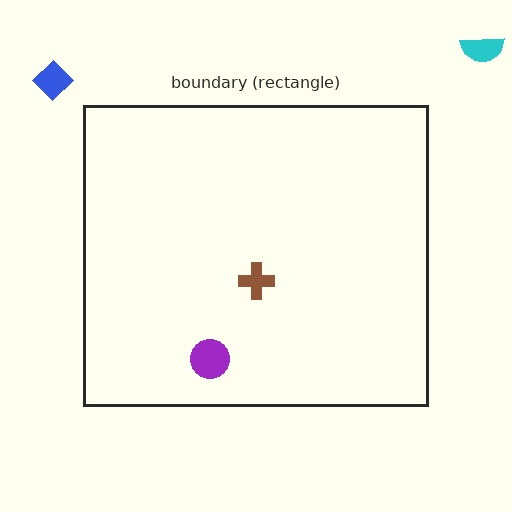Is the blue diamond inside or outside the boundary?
Outside.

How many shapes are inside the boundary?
2 inside, 2 outside.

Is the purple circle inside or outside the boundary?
Inside.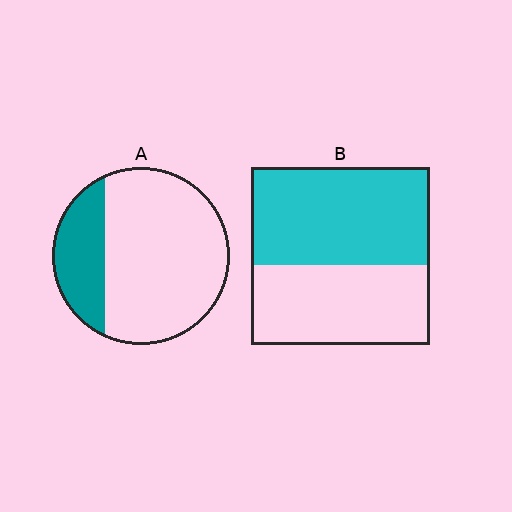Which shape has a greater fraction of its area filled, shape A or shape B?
Shape B.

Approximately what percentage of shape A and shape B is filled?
A is approximately 25% and B is approximately 55%.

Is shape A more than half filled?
No.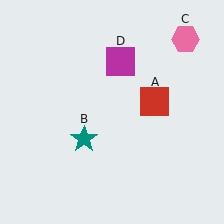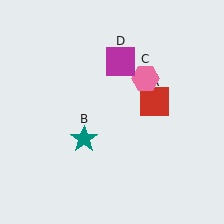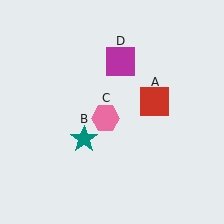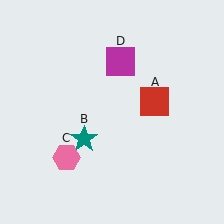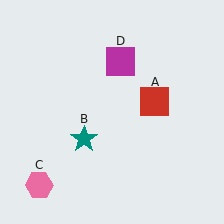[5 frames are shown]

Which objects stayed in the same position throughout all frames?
Red square (object A) and teal star (object B) and magenta square (object D) remained stationary.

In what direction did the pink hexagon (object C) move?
The pink hexagon (object C) moved down and to the left.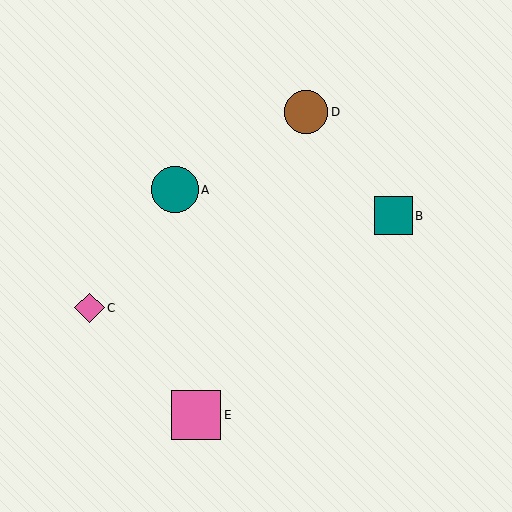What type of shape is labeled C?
Shape C is a pink diamond.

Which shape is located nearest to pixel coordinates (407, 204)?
The teal square (labeled B) at (393, 216) is nearest to that location.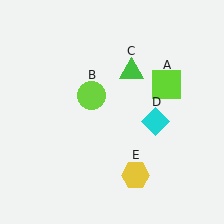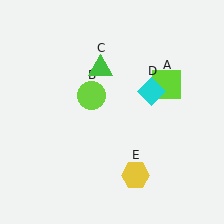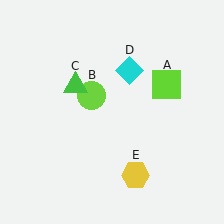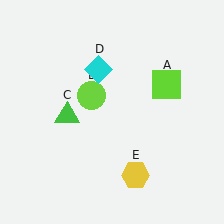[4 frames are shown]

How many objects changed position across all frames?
2 objects changed position: green triangle (object C), cyan diamond (object D).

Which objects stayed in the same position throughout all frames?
Lime square (object A) and lime circle (object B) and yellow hexagon (object E) remained stationary.